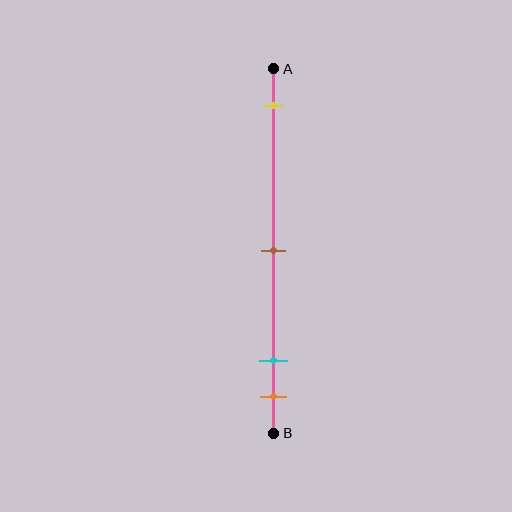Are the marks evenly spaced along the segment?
No, the marks are not evenly spaced.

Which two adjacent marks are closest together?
The cyan and orange marks are the closest adjacent pair.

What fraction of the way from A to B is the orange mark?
The orange mark is approximately 90% (0.9) of the way from A to B.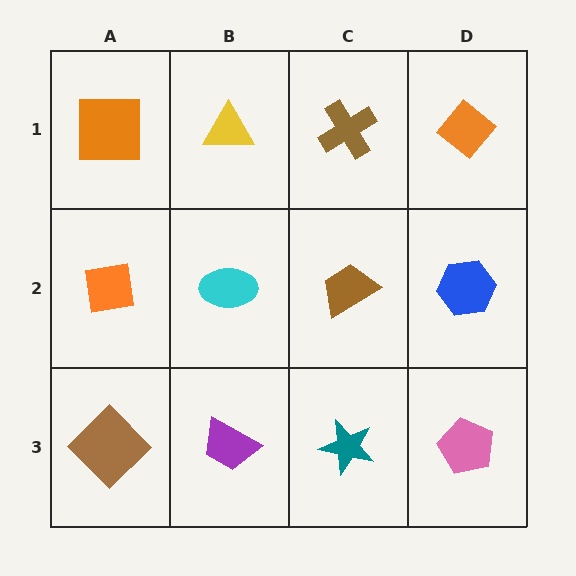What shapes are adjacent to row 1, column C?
A brown trapezoid (row 2, column C), a yellow triangle (row 1, column B), an orange diamond (row 1, column D).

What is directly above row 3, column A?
An orange square.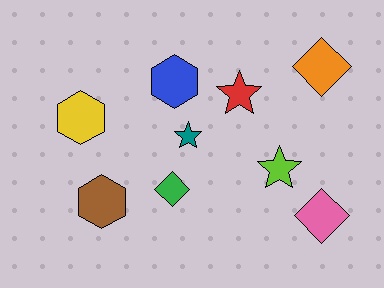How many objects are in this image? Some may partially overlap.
There are 9 objects.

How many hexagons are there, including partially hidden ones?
There are 3 hexagons.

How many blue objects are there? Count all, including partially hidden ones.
There is 1 blue object.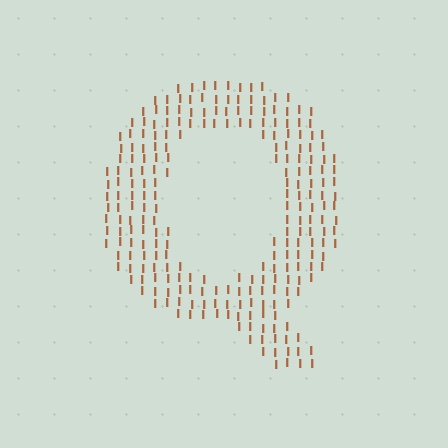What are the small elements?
The small elements are letter I's.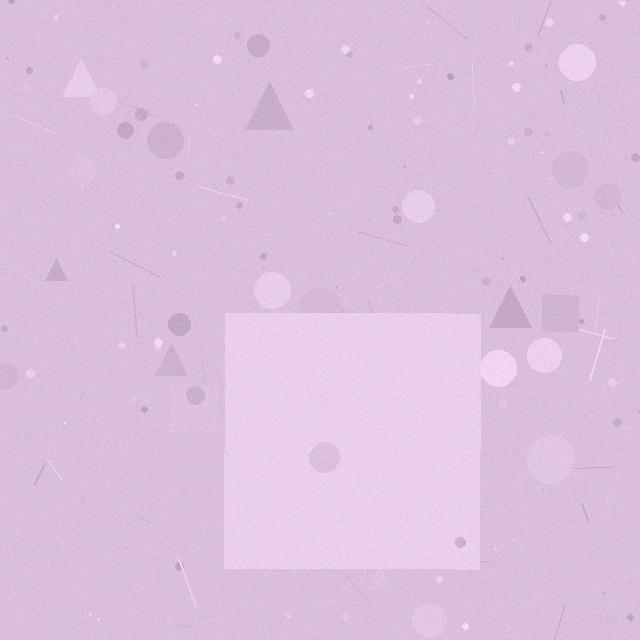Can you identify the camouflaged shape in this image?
The camouflaged shape is a square.